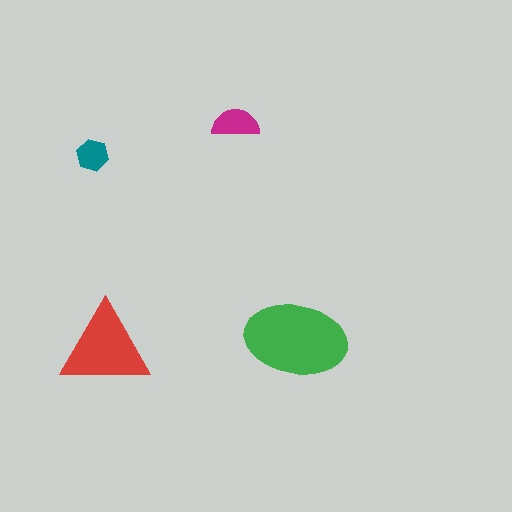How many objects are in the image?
There are 4 objects in the image.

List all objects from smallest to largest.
The teal hexagon, the magenta semicircle, the red triangle, the green ellipse.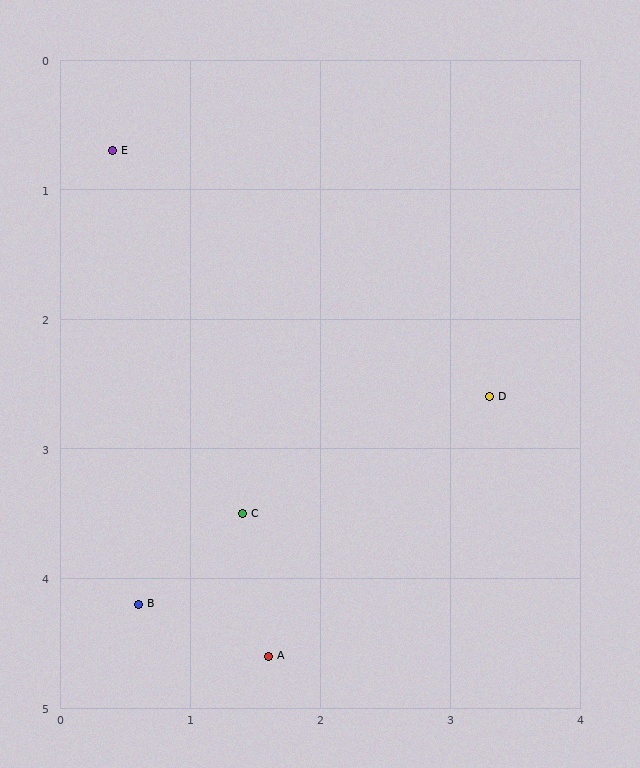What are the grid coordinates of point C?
Point C is at approximately (1.4, 3.5).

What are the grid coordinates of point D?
Point D is at approximately (3.3, 2.6).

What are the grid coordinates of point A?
Point A is at approximately (1.6, 4.6).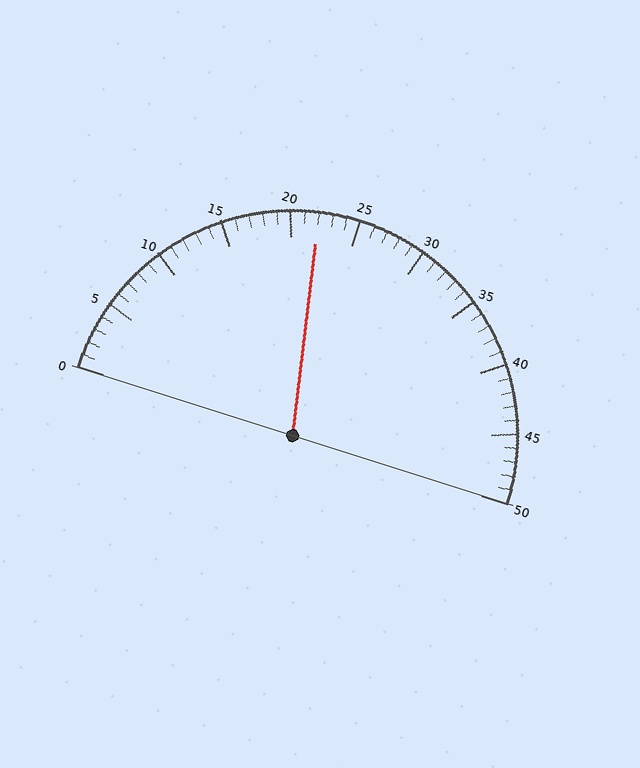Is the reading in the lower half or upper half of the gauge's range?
The reading is in the lower half of the range (0 to 50).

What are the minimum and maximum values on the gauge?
The gauge ranges from 0 to 50.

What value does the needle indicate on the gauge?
The needle indicates approximately 22.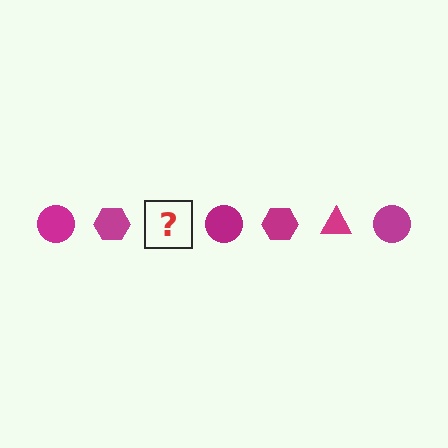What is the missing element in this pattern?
The missing element is a magenta triangle.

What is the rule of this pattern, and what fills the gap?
The rule is that the pattern cycles through circle, hexagon, triangle shapes in magenta. The gap should be filled with a magenta triangle.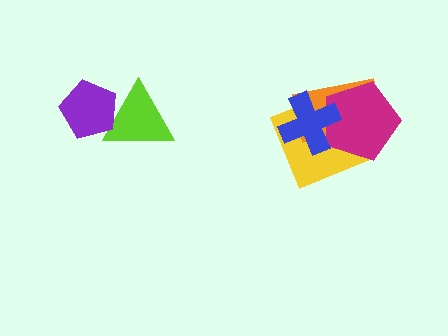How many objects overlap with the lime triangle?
1 object overlaps with the lime triangle.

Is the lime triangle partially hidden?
Yes, it is partially covered by another shape.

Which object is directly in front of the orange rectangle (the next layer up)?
The magenta pentagon is directly in front of the orange rectangle.